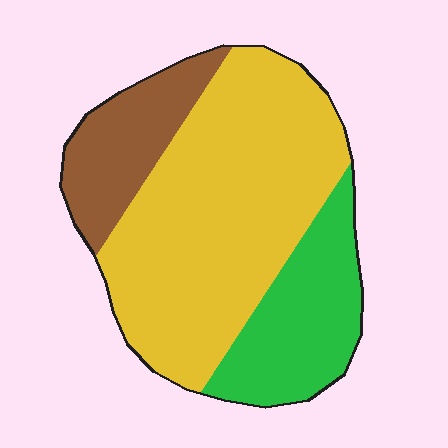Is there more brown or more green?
Green.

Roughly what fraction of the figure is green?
Green takes up about one quarter (1/4) of the figure.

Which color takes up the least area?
Brown, at roughly 15%.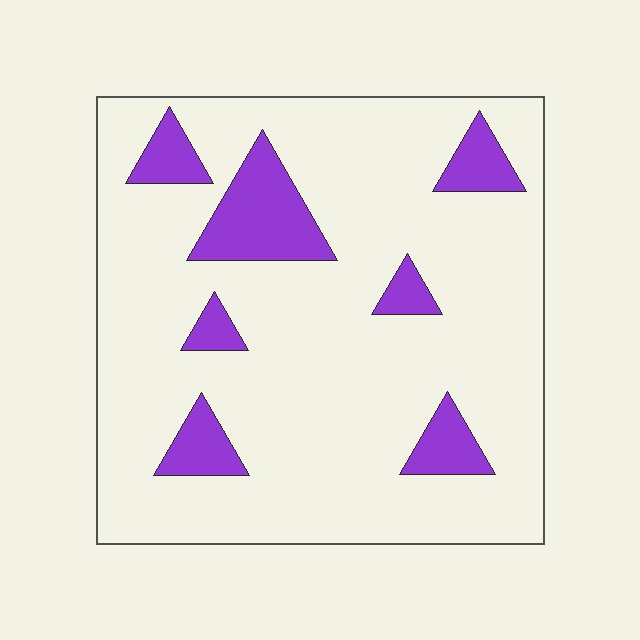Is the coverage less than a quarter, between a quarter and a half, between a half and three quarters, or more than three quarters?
Less than a quarter.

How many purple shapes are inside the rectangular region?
7.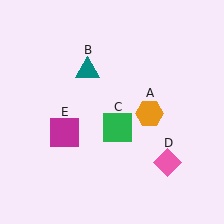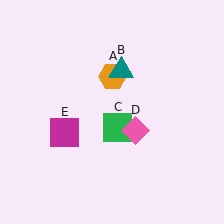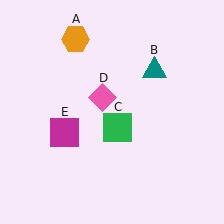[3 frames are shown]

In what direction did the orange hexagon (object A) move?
The orange hexagon (object A) moved up and to the left.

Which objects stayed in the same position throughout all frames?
Green square (object C) and magenta square (object E) remained stationary.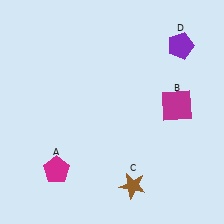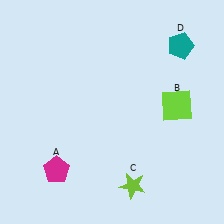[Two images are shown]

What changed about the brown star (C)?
In Image 1, C is brown. In Image 2, it changed to lime.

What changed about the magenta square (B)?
In Image 1, B is magenta. In Image 2, it changed to lime.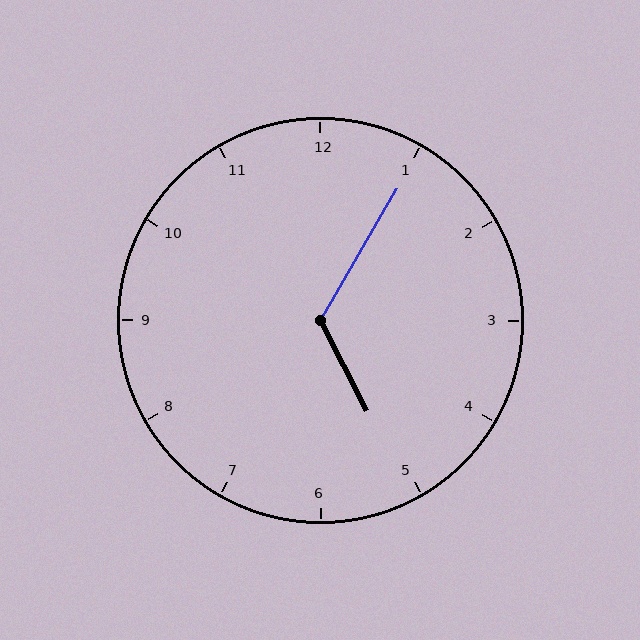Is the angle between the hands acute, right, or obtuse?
It is obtuse.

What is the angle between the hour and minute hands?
Approximately 122 degrees.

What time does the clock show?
5:05.